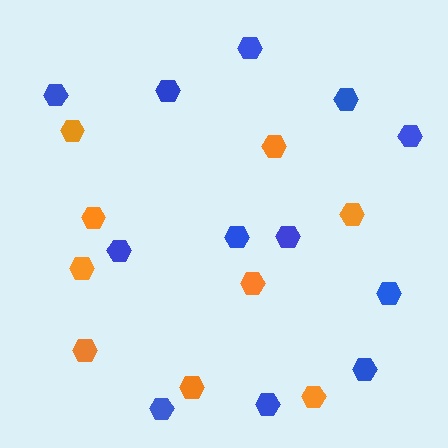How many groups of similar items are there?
There are 2 groups: one group of blue hexagons (12) and one group of orange hexagons (9).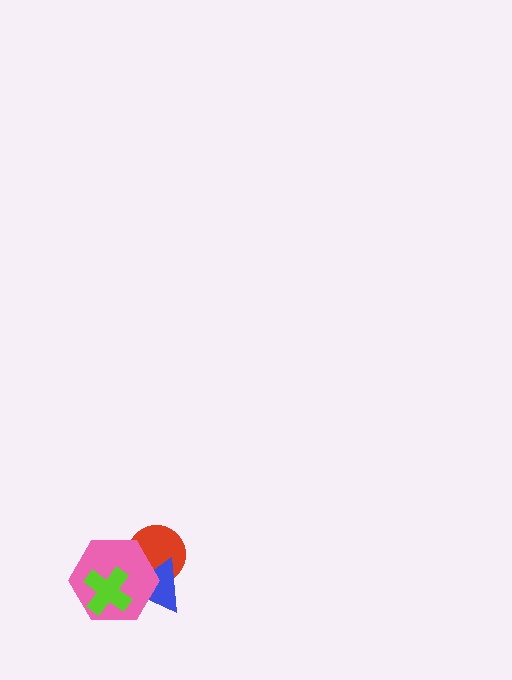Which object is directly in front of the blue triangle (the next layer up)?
The pink hexagon is directly in front of the blue triangle.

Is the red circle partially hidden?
Yes, it is partially covered by another shape.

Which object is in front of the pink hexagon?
The lime cross is in front of the pink hexagon.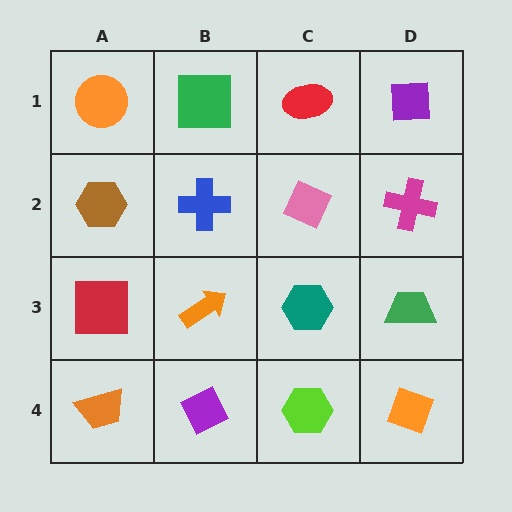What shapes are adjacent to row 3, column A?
A brown hexagon (row 2, column A), an orange trapezoid (row 4, column A), an orange arrow (row 3, column B).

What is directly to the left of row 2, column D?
A pink diamond.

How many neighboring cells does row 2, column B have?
4.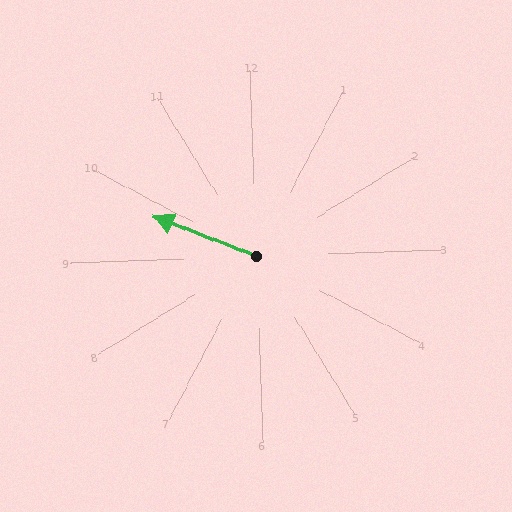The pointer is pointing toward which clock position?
Roughly 10 o'clock.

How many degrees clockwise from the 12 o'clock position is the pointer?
Approximately 293 degrees.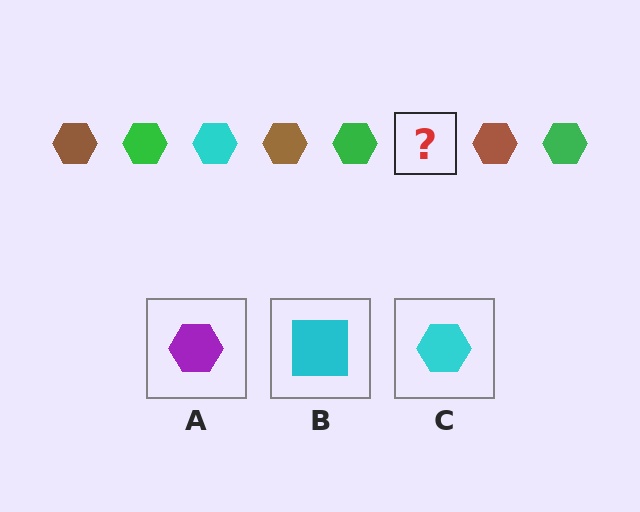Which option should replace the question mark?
Option C.